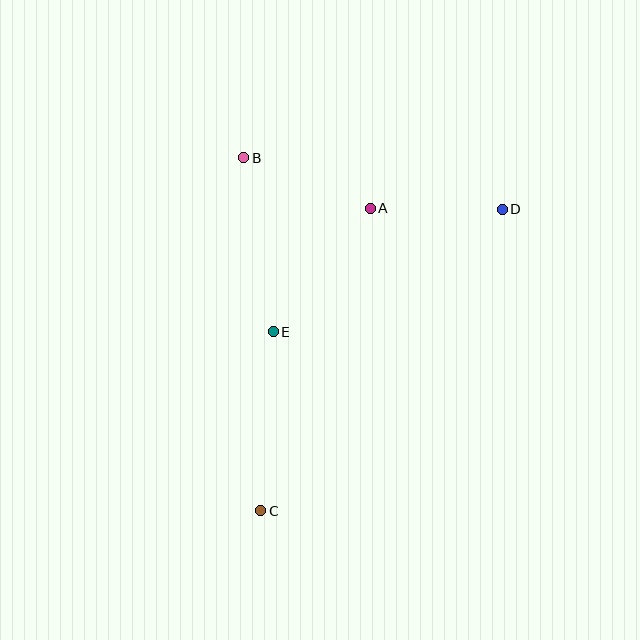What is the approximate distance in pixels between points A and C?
The distance between A and C is approximately 321 pixels.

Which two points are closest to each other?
Points A and D are closest to each other.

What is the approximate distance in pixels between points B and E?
The distance between B and E is approximately 177 pixels.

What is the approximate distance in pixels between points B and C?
The distance between B and C is approximately 354 pixels.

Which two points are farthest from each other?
Points C and D are farthest from each other.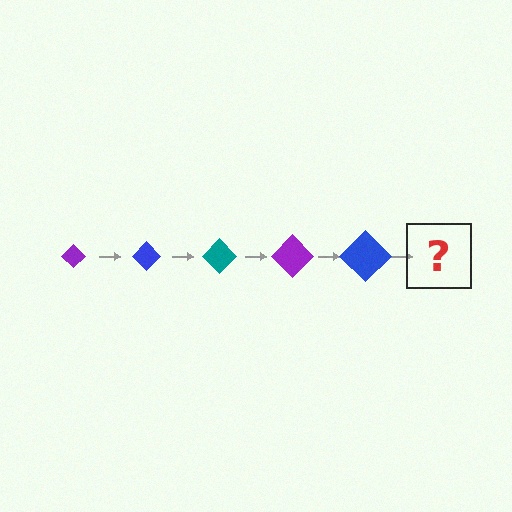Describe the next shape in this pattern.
It should be a teal diamond, larger than the previous one.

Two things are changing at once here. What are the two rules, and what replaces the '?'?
The two rules are that the diamond grows larger each step and the color cycles through purple, blue, and teal. The '?' should be a teal diamond, larger than the previous one.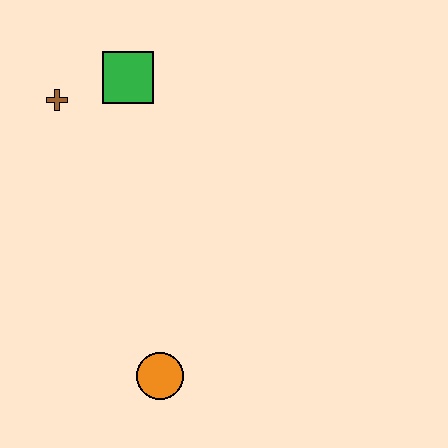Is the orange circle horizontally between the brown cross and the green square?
No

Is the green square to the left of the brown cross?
No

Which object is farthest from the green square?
The orange circle is farthest from the green square.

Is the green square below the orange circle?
No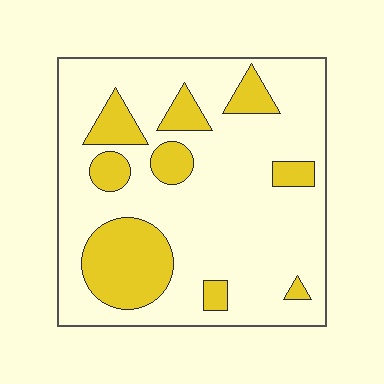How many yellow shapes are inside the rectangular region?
9.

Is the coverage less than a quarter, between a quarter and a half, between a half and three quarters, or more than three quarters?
Less than a quarter.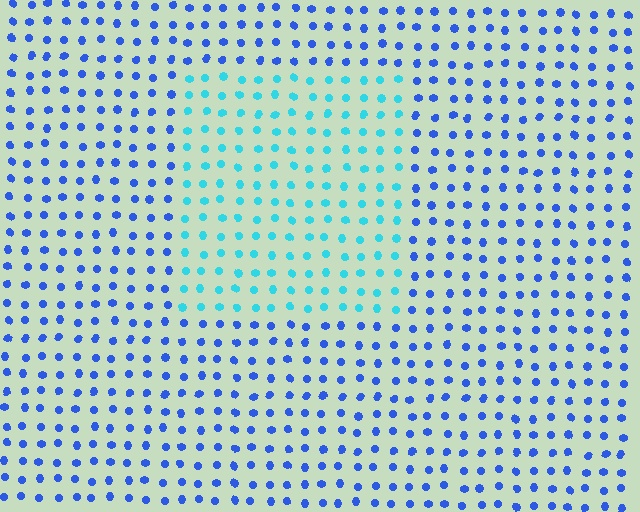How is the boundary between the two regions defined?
The boundary is defined purely by a slight shift in hue (about 42 degrees). Spacing, size, and orientation are identical on both sides.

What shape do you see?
I see a rectangle.